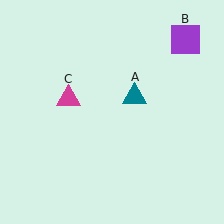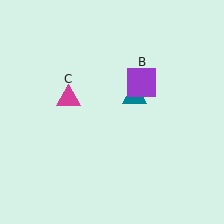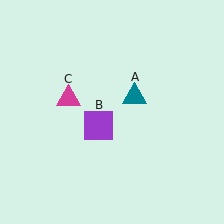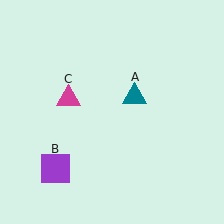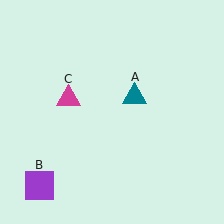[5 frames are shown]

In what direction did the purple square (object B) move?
The purple square (object B) moved down and to the left.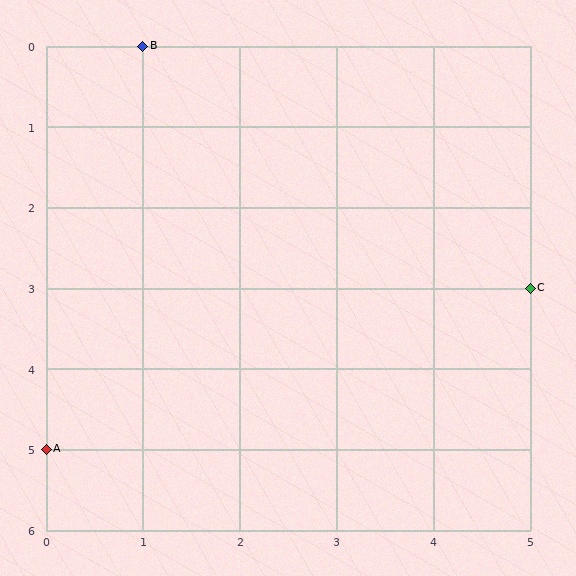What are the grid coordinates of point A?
Point A is at grid coordinates (0, 5).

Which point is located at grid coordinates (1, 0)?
Point B is at (1, 0).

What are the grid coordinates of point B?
Point B is at grid coordinates (1, 0).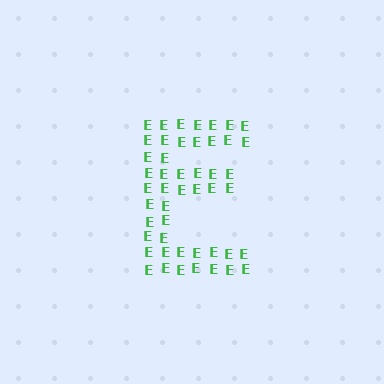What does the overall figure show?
The overall figure shows the letter E.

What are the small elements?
The small elements are letter E's.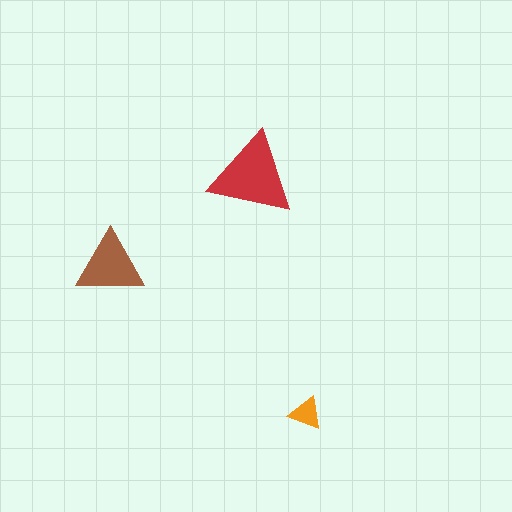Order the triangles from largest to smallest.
the red one, the brown one, the orange one.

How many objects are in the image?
There are 3 objects in the image.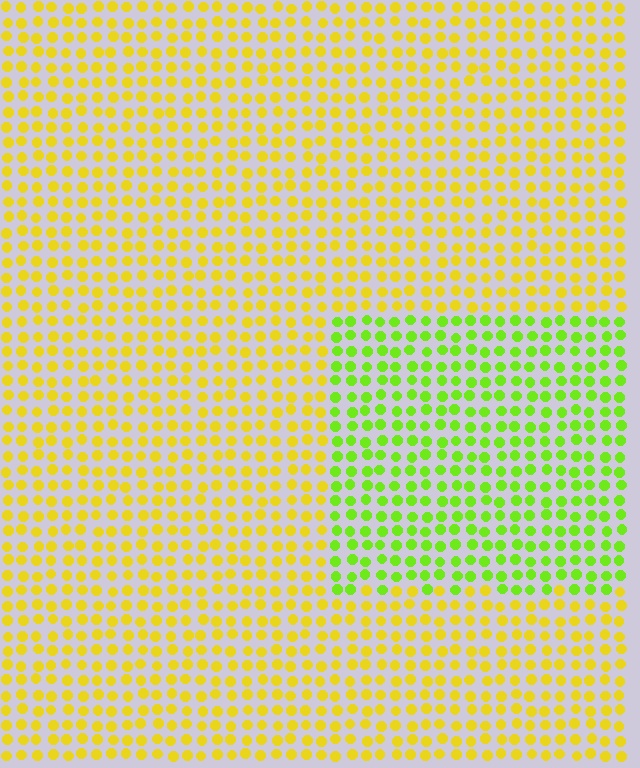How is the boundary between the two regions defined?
The boundary is defined purely by a slight shift in hue (about 42 degrees). Spacing, size, and orientation are identical on both sides.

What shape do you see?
I see a rectangle.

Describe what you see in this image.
The image is filled with small yellow elements in a uniform arrangement. A rectangle-shaped region is visible where the elements are tinted to a slightly different hue, forming a subtle color boundary.